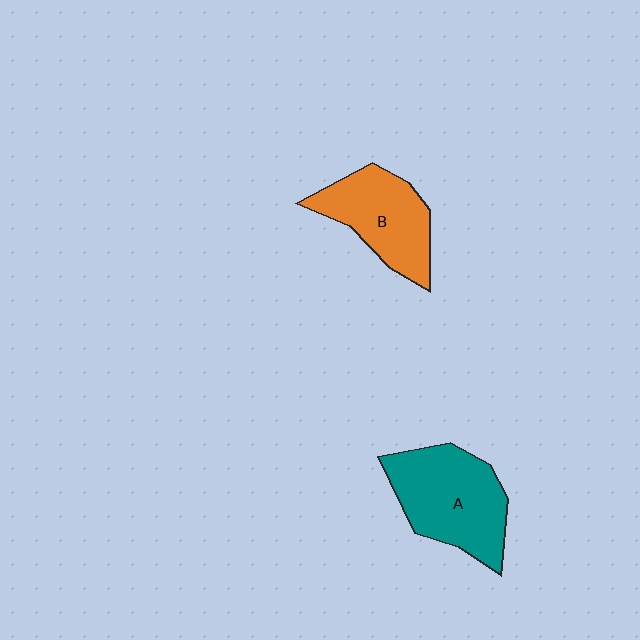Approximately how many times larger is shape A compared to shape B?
Approximately 1.2 times.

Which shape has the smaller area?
Shape B (orange).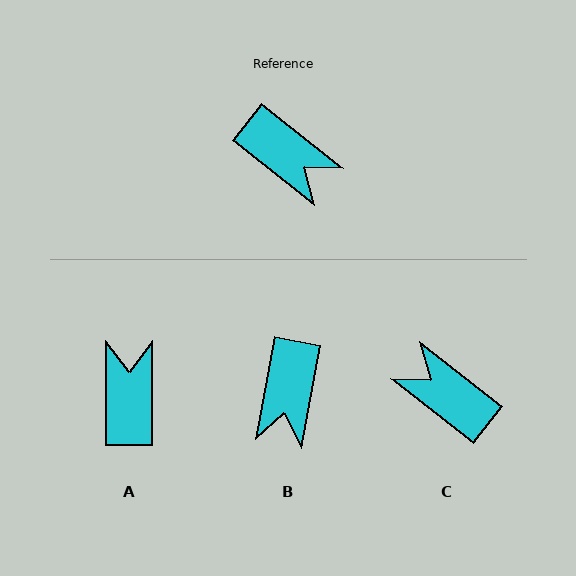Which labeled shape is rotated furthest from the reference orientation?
C, about 180 degrees away.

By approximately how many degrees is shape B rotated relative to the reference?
Approximately 63 degrees clockwise.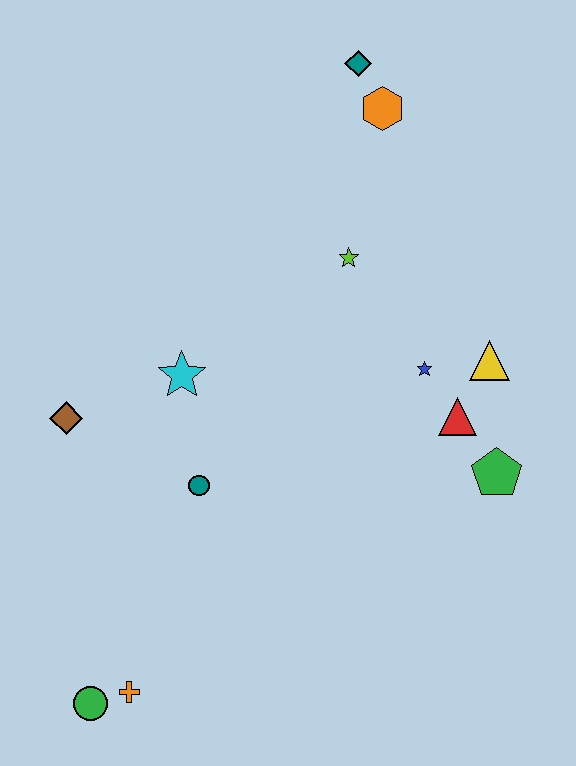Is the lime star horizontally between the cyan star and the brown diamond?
No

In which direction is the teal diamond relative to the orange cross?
The teal diamond is above the orange cross.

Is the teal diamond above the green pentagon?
Yes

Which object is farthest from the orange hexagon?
The green circle is farthest from the orange hexagon.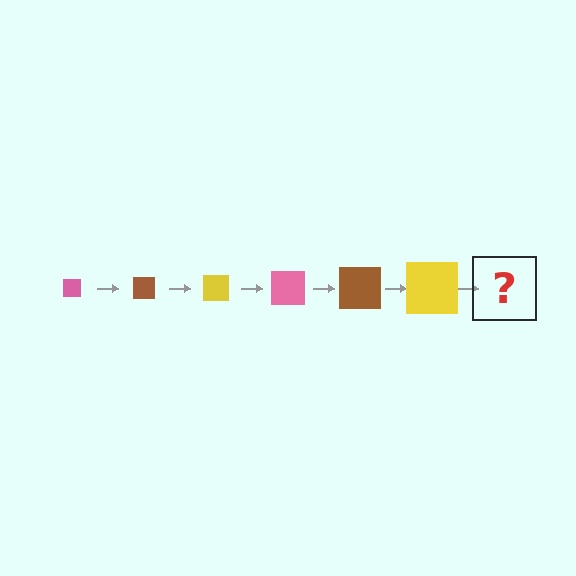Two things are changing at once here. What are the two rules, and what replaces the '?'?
The two rules are that the square grows larger each step and the color cycles through pink, brown, and yellow. The '?' should be a pink square, larger than the previous one.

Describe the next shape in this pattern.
It should be a pink square, larger than the previous one.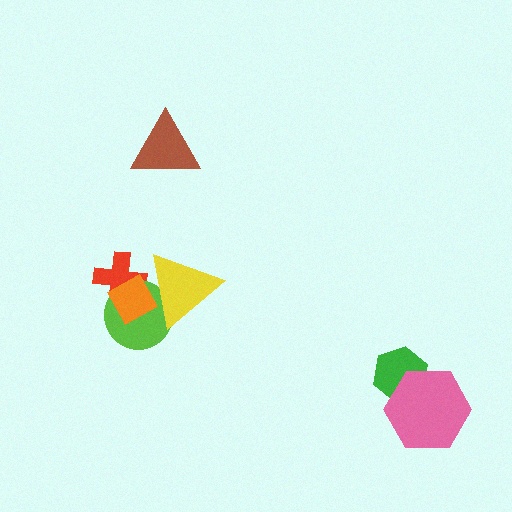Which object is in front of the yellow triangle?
The orange diamond is in front of the yellow triangle.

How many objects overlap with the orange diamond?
3 objects overlap with the orange diamond.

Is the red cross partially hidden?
Yes, it is partially covered by another shape.